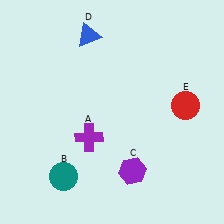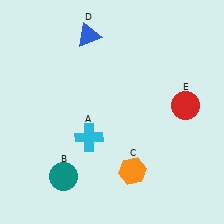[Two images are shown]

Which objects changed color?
A changed from purple to cyan. C changed from purple to orange.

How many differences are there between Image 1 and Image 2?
There are 2 differences between the two images.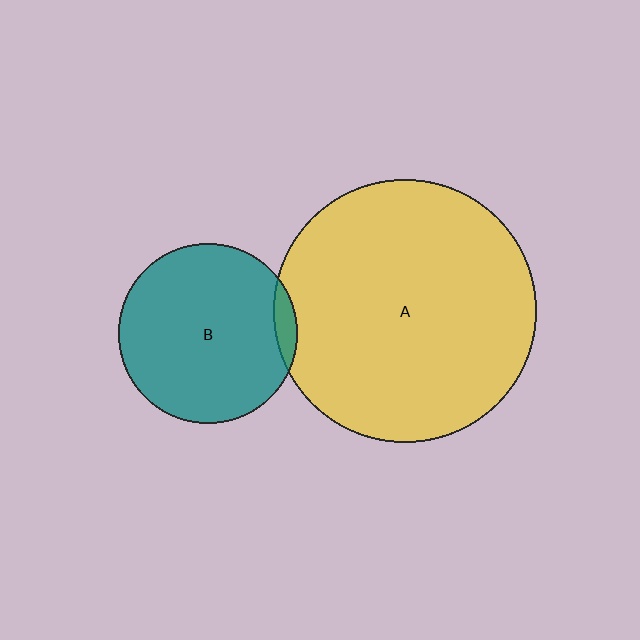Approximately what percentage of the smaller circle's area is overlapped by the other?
Approximately 5%.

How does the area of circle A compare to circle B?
Approximately 2.1 times.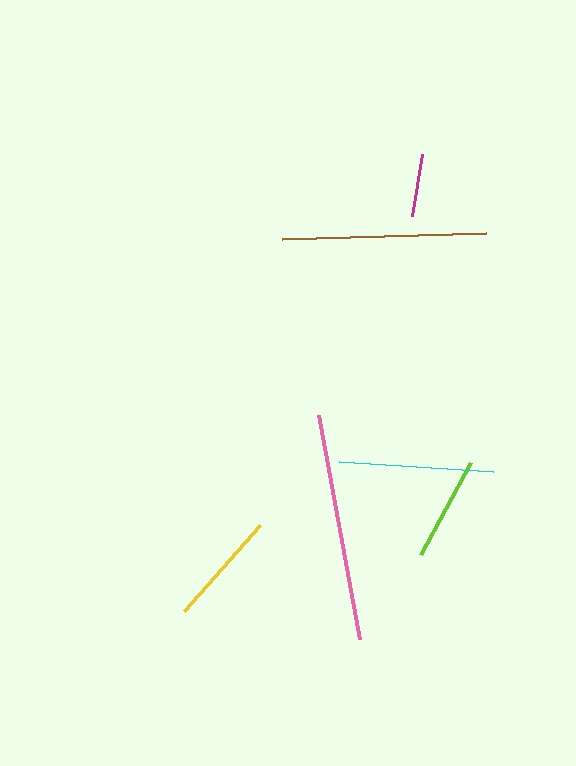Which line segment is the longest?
The pink line is the longest at approximately 228 pixels.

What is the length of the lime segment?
The lime segment is approximately 105 pixels long.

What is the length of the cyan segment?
The cyan segment is approximately 155 pixels long.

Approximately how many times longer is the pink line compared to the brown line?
The pink line is approximately 1.1 times the length of the brown line.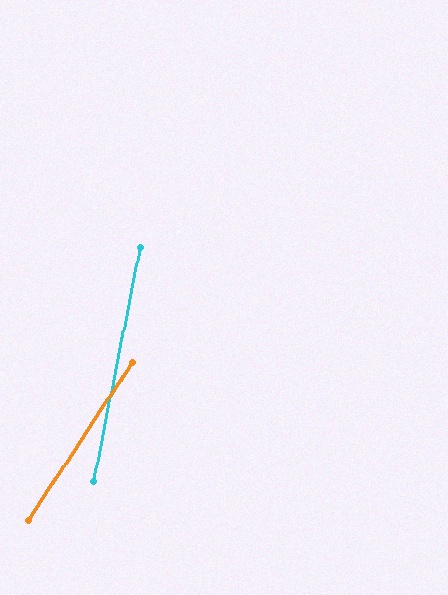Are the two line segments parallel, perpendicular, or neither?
Neither parallel nor perpendicular — they differ by about 22°.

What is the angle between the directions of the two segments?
Approximately 22 degrees.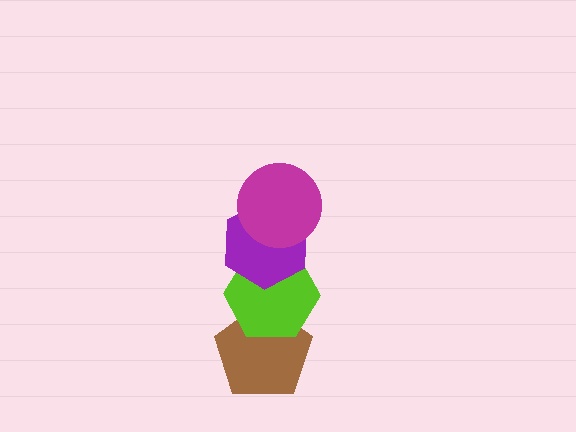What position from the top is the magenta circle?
The magenta circle is 1st from the top.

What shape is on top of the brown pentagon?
The lime hexagon is on top of the brown pentagon.